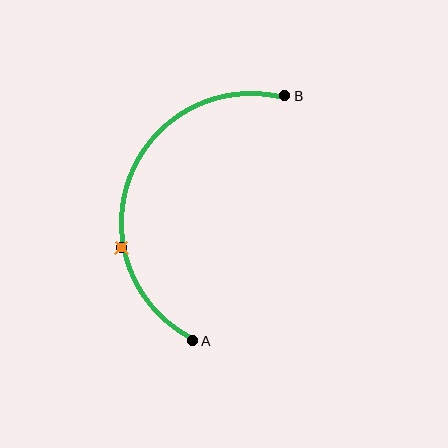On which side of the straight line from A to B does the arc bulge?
The arc bulges to the left of the straight line connecting A and B.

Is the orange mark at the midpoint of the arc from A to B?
No. The orange mark lies on the arc but is closer to endpoint A. The arc midpoint would be at the point on the curve equidistant along the arc from both A and B.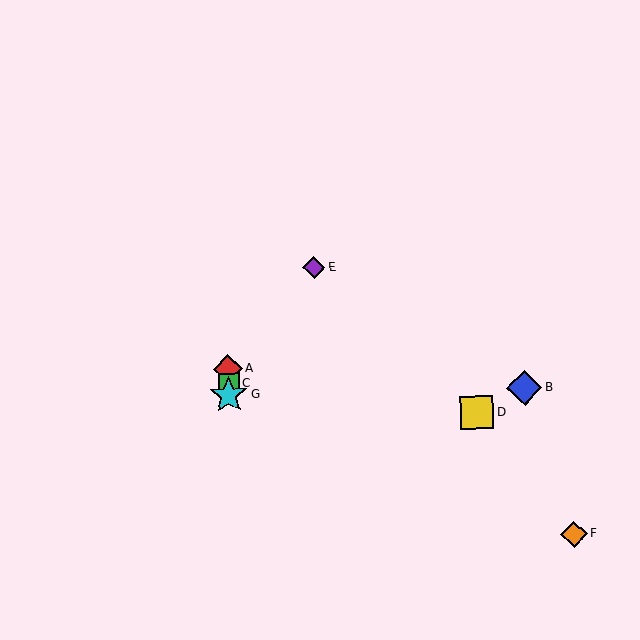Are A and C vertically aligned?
Yes, both are at x≈228.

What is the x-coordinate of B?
Object B is at x≈524.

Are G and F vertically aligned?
No, G is at x≈229 and F is at x≈574.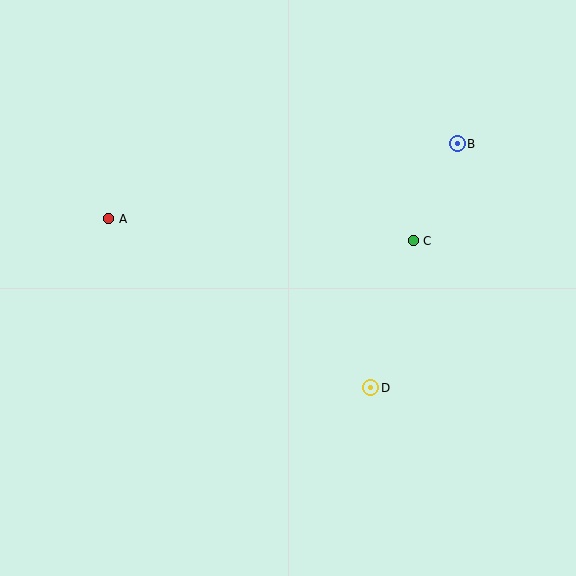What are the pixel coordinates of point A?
Point A is at (109, 219).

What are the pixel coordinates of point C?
Point C is at (413, 241).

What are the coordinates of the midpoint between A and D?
The midpoint between A and D is at (240, 303).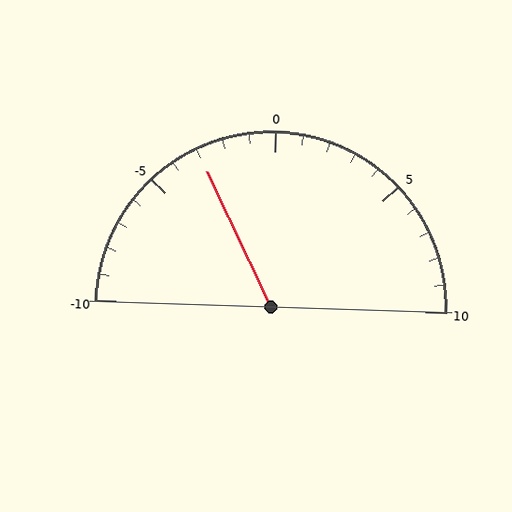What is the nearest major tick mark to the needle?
The nearest major tick mark is -5.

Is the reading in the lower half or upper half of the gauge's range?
The reading is in the lower half of the range (-10 to 10).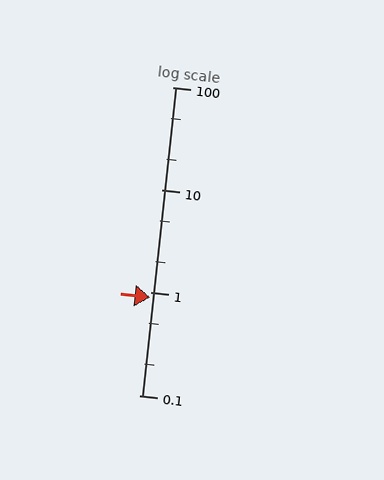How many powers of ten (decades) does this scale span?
The scale spans 3 decades, from 0.1 to 100.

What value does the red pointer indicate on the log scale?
The pointer indicates approximately 0.9.